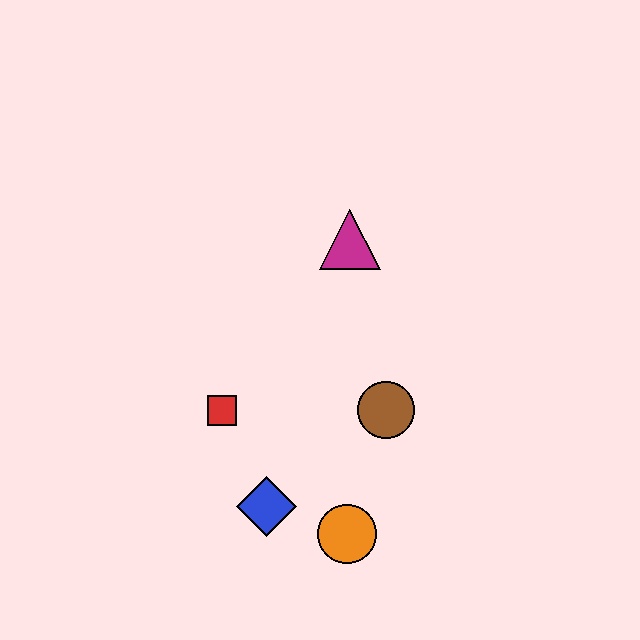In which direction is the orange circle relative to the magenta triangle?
The orange circle is below the magenta triangle.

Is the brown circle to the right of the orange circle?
Yes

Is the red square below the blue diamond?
No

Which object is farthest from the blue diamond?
The magenta triangle is farthest from the blue diamond.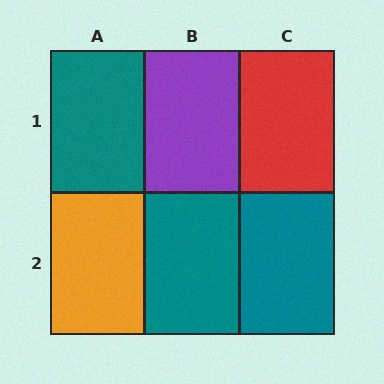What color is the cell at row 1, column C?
Red.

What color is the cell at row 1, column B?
Purple.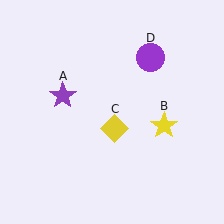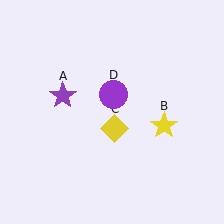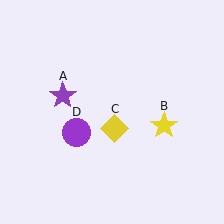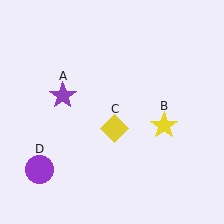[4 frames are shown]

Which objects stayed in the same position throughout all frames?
Purple star (object A) and yellow star (object B) and yellow diamond (object C) remained stationary.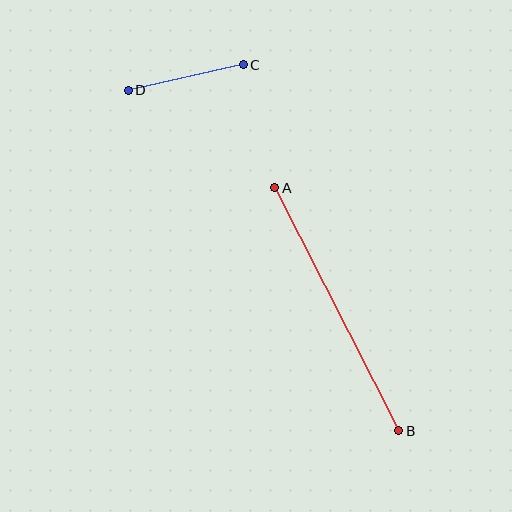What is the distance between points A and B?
The distance is approximately 273 pixels.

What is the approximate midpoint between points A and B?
The midpoint is at approximately (337, 309) pixels.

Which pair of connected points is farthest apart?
Points A and B are farthest apart.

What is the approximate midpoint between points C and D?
The midpoint is at approximately (186, 78) pixels.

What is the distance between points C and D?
The distance is approximately 118 pixels.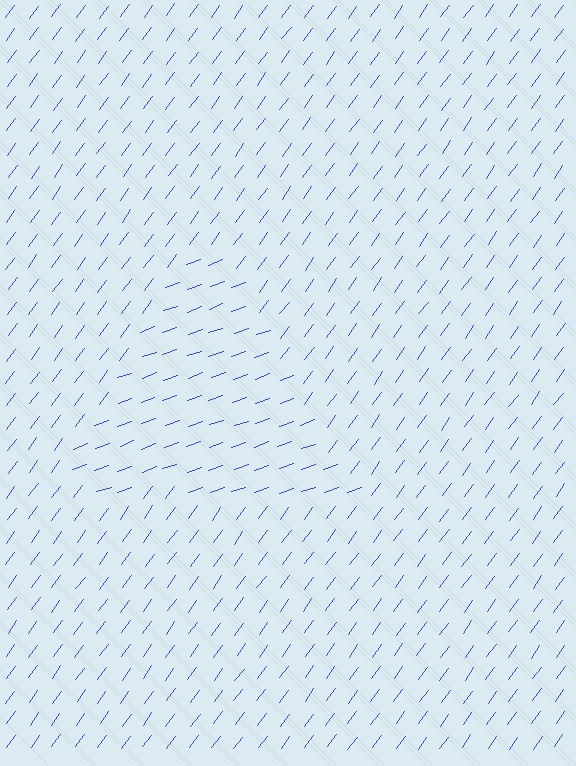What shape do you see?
I see a triangle.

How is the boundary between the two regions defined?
The boundary is defined purely by a change in line orientation (approximately 34 degrees difference). All lines are the same color and thickness.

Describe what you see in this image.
The image is filled with small blue line segments. A triangle region in the image has lines oriented differently from the surrounding lines, creating a visible texture boundary.